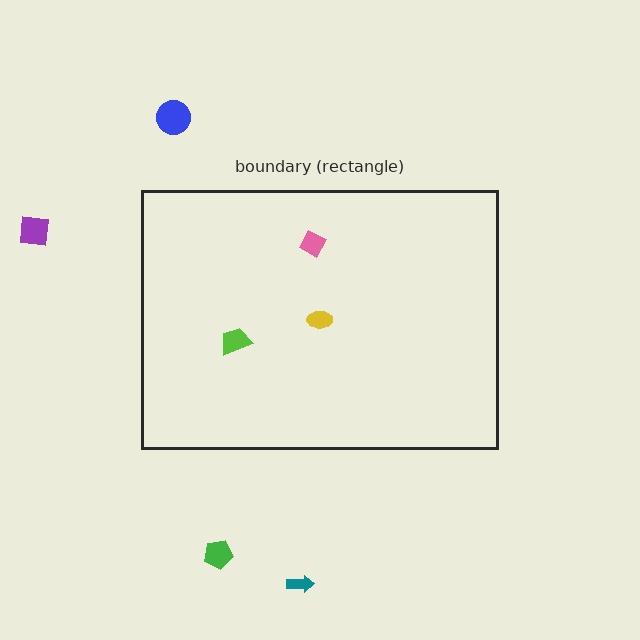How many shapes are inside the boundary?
3 inside, 4 outside.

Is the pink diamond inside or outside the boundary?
Inside.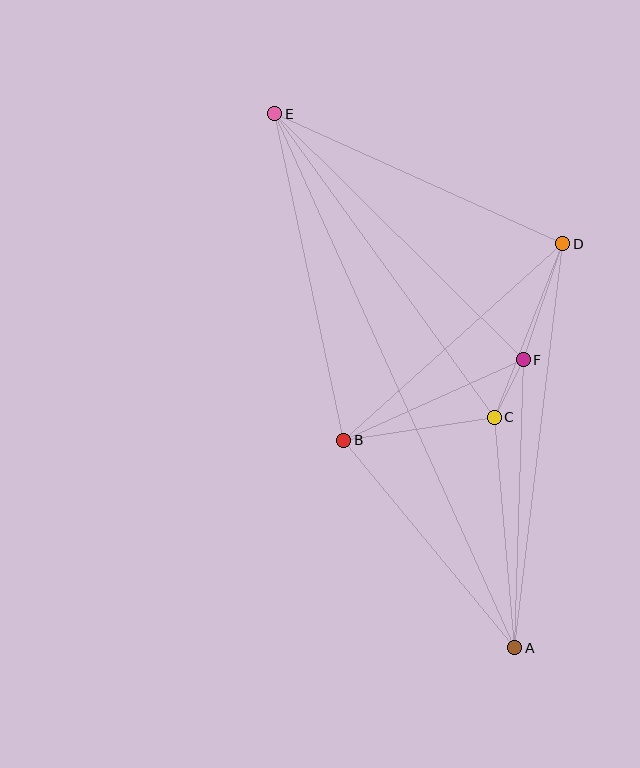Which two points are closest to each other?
Points C and F are closest to each other.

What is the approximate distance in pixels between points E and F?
The distance between E and F is approximately 350 pixels.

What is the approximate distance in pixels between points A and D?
The distance between A and D is approximately 407 pixels.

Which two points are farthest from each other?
Points A and E are farthest from each other.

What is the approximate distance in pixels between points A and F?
The distance between A and F is approximately 288 pixels.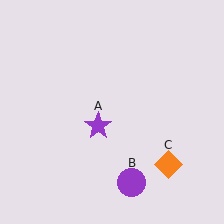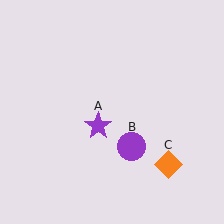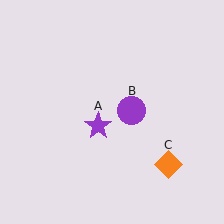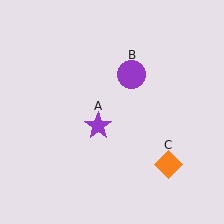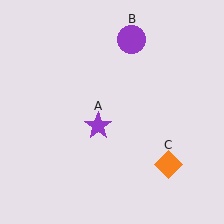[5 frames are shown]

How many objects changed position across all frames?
1 object changed position: purple circle (object B).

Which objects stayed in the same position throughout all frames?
Purple star (object A) and orange diamond (object C) remained stationary.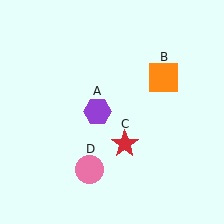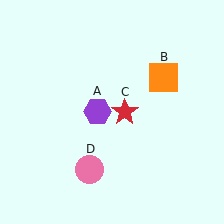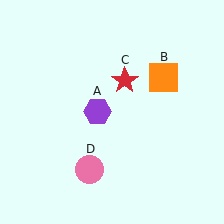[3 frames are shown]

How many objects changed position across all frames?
1 object changed position: red star (object C).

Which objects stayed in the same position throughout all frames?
Purple hexagon (object A) and orange square (object B) and pink circle (object D) remained stationary.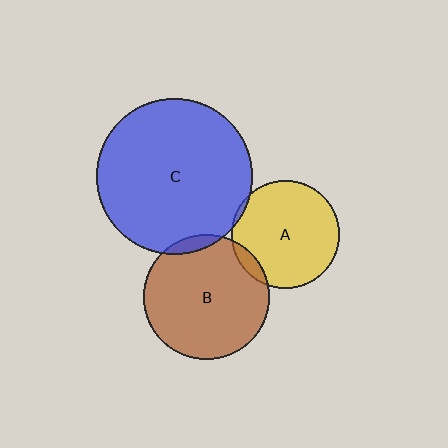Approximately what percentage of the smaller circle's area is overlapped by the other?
Approximately 5%.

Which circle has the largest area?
Circle C (blue).